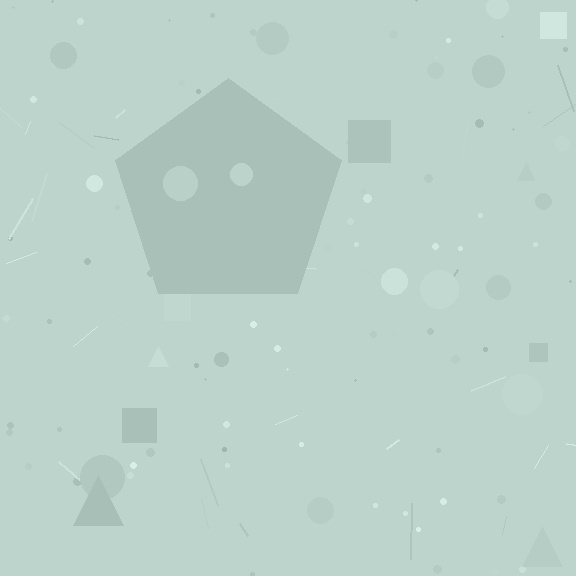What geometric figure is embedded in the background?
A pentagon is embedded in the background.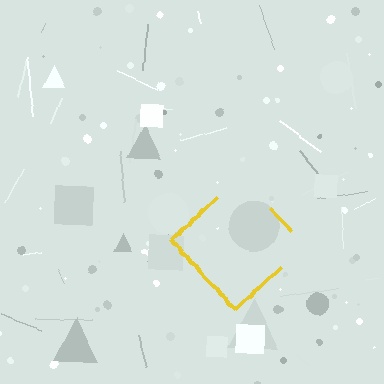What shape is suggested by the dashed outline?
The dashed outline suggests a diamond.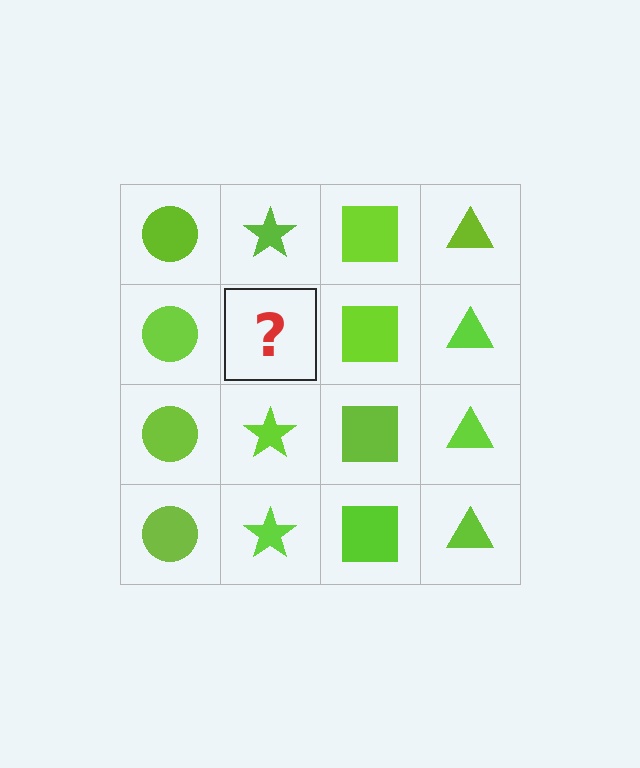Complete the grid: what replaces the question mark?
The question mark should be replaced with a lime star.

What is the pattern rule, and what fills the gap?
The rule is that each column has a consistent shape. The gap should be filled with a lime star.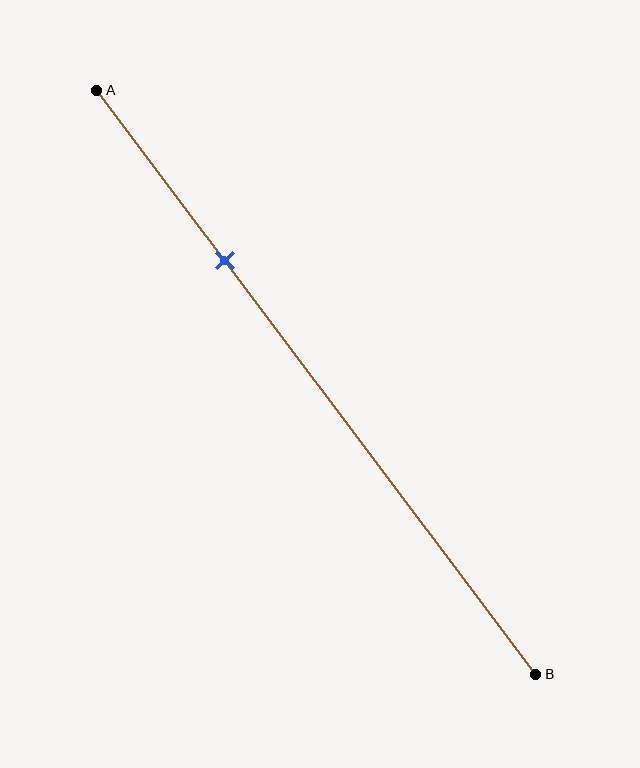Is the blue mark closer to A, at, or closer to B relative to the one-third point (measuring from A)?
The blue mark is closer to point A than the one-third point of segment AB.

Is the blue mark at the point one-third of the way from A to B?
No, the mark is at about 30% from A, not at the 33% one-third point.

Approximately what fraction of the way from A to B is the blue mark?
The blue mark is approximately 30% of the way from A to B.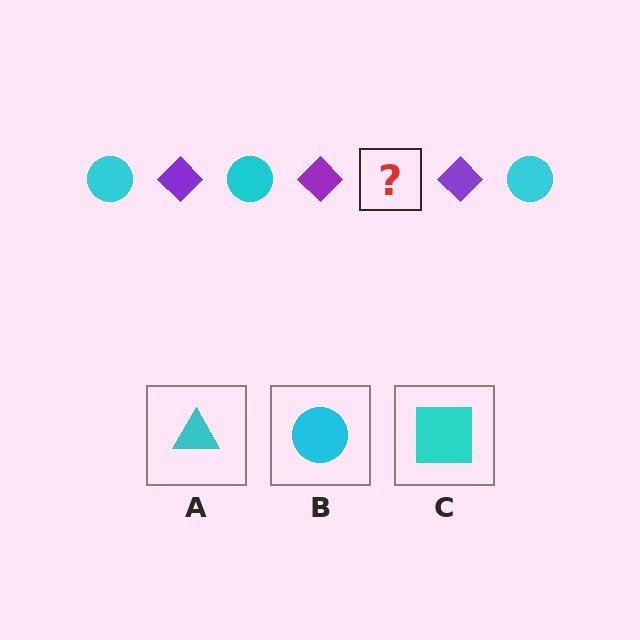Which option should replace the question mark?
Option B.